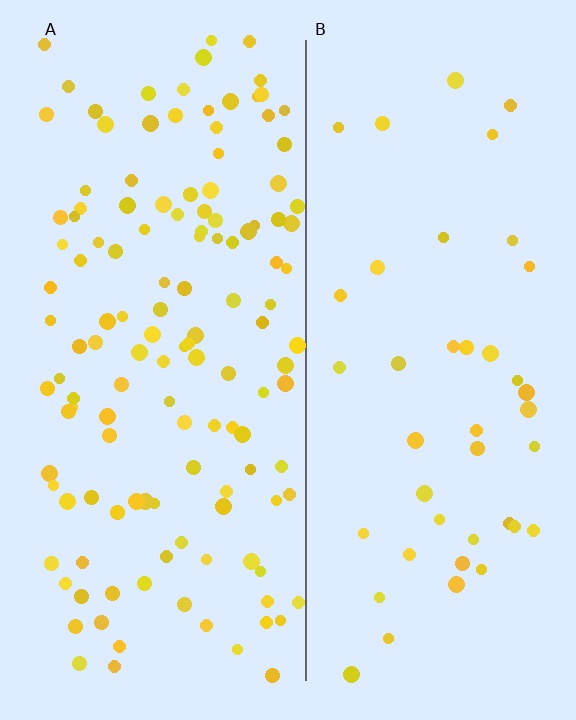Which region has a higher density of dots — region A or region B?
A (the left).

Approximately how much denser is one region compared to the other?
Approximately 3.1× — region A over region B.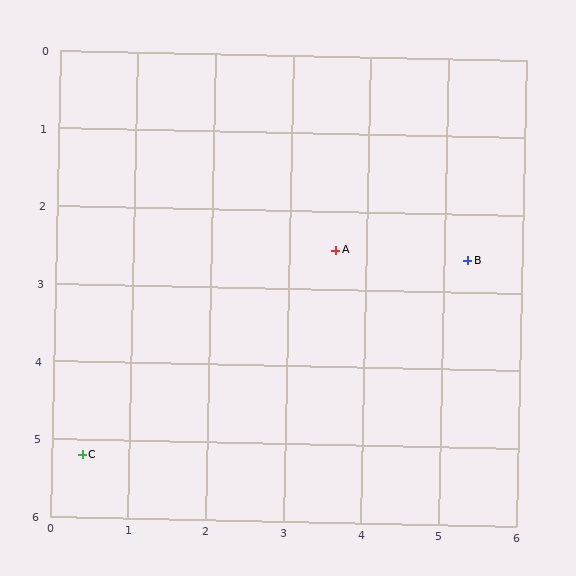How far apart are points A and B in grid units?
Points A and B are about 1.7 grid units apart.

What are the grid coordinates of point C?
Point C is at approximately (0.4, 5.2).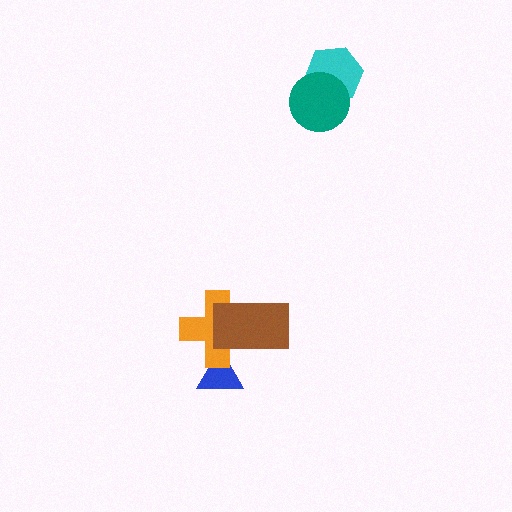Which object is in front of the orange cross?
The brown rectangle is in front of the orange cross.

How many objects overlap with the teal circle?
1 object overlaps with the teal circle.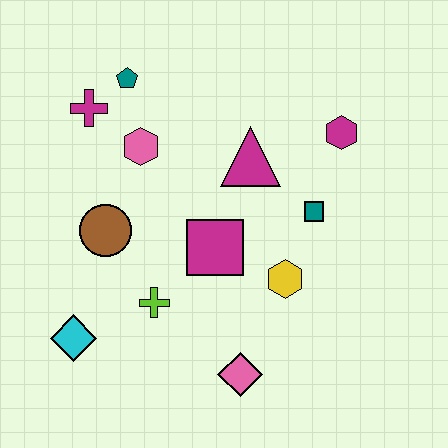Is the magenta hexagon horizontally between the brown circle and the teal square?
No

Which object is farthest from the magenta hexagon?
The cyan diamond is farthest from the magenta hexagon.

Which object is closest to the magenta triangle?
The teal square is closest to the magenta triangle.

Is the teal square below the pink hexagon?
Yes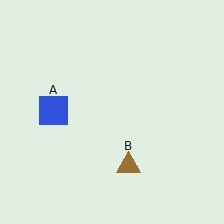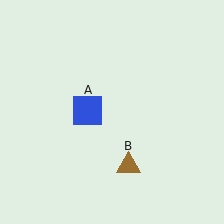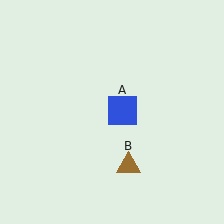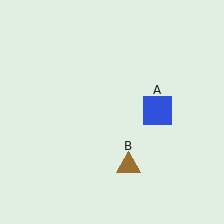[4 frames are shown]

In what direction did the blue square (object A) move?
The blue square (object A) moved right.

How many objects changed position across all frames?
1 object changed position: blue square (object A).